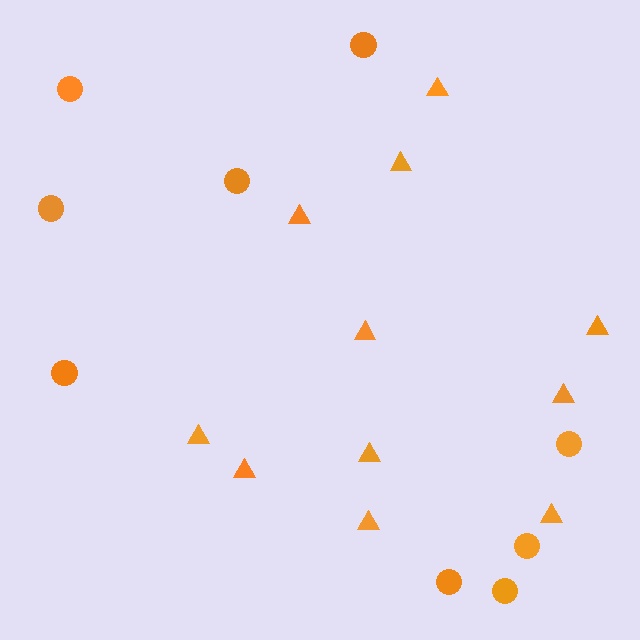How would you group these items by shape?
There are 2 groups: one group of circles (9) and one group of triangles (11).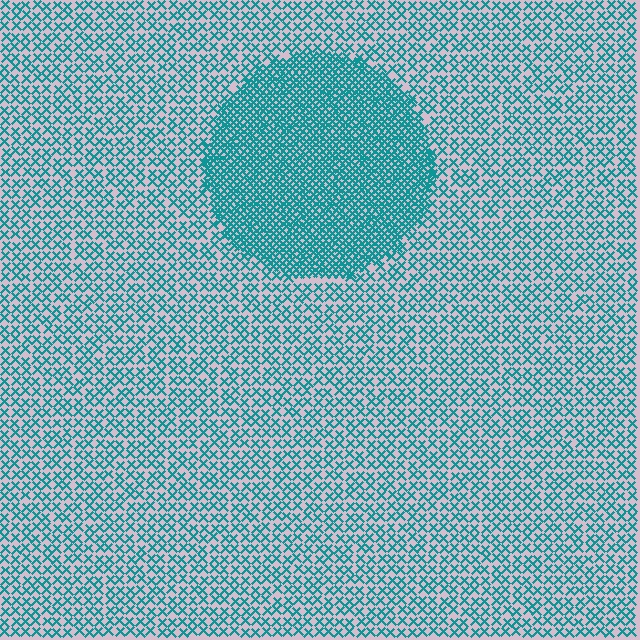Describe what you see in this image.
The image contains small teal elements arranged at two different densities. A circle-shaped region is visible where the elements are more densely packed than the surrounding area.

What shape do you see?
I see a circle.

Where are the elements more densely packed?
The elements are more densely packed inside the circle boundary.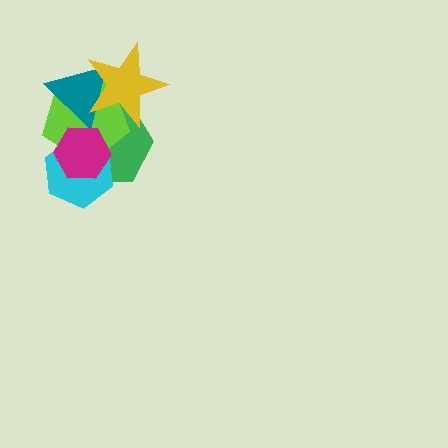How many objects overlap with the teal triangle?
3 objects overlap with the teal triangle.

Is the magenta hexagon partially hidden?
No, no other shape covers it.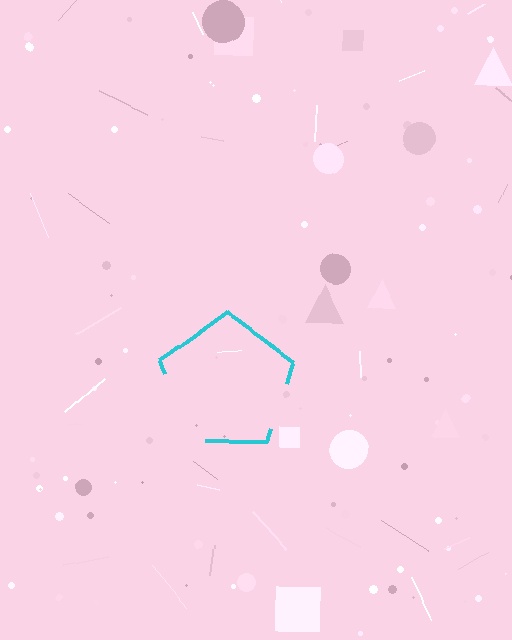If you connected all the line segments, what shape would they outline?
They would outline a pentagon.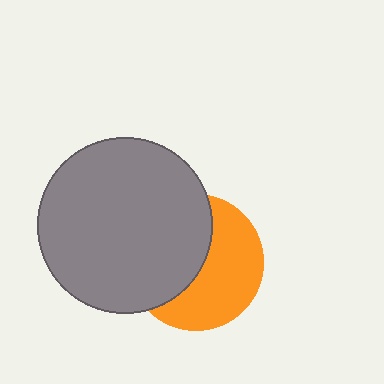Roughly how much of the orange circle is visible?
About half of it is visible (roughly 51%).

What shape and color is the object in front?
The object in front is a gray circle.